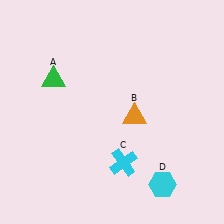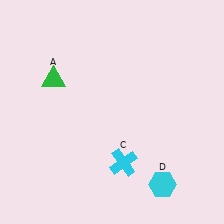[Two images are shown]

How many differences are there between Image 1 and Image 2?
There is 1 difference between the two images.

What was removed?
The orange triangle (B) was removed in Image 2.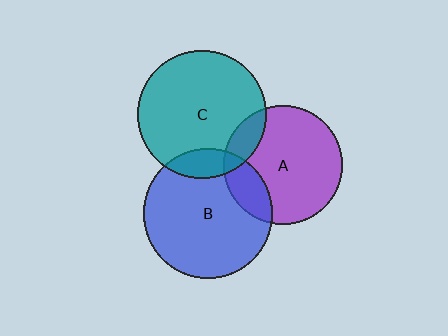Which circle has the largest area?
Circle B (blue).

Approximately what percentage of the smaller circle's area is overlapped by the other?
Approximately 15%.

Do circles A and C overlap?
Yes.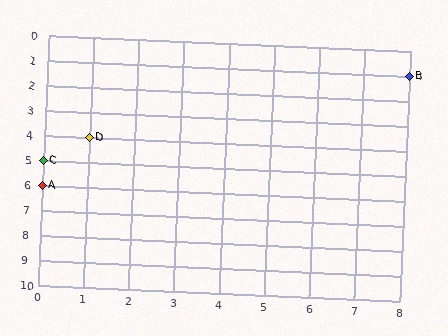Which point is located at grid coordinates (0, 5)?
Point C is at (0, 5).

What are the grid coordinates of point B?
Point B is at grid coordinates (8, 1).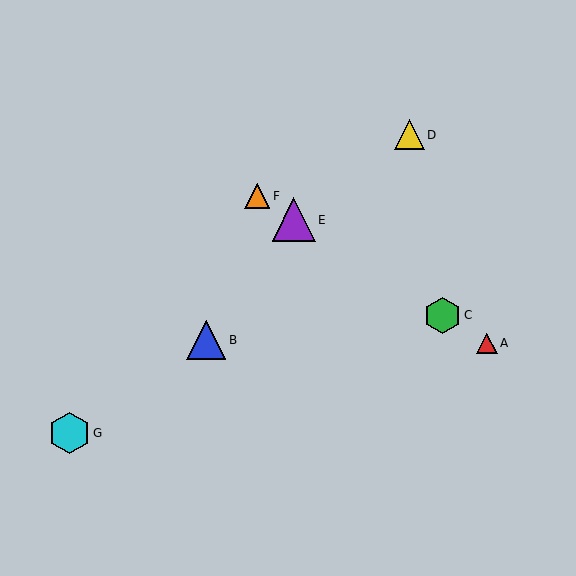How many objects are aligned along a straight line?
4 objects (A, C, E, F) are aligned along a straight line.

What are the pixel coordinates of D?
Object D is at (409, 135).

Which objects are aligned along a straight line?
Objects A, C, E, F are aligned along a straight line.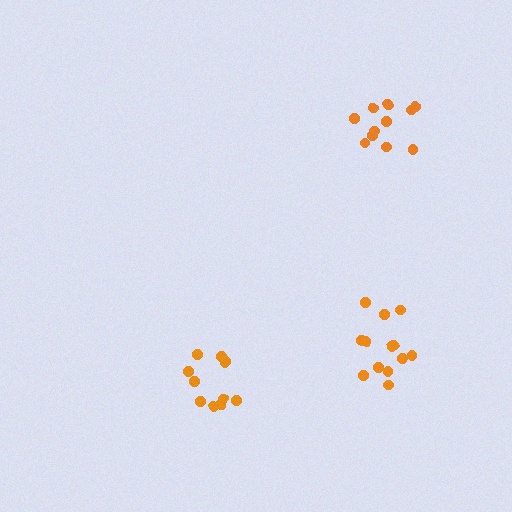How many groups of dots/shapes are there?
There are 3 groups.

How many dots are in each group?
Group 1: 10 dots, Group 2: 11 dots, Group 3: 13 dots (34 total).